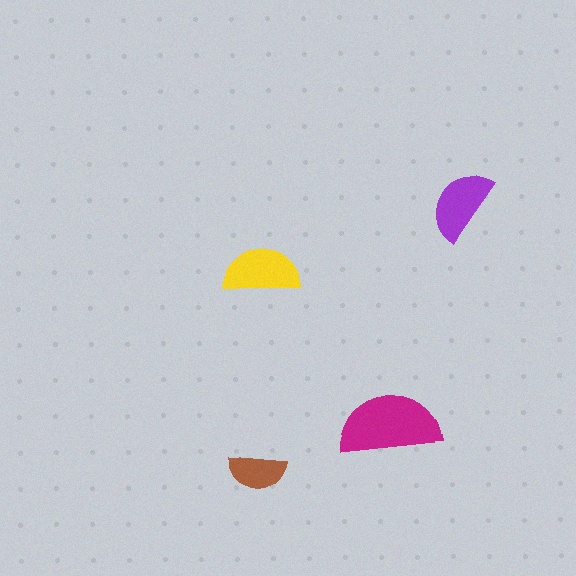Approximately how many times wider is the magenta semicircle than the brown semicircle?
About 2 times wider.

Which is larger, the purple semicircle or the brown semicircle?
The purple one.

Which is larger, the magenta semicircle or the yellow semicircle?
The magenta one.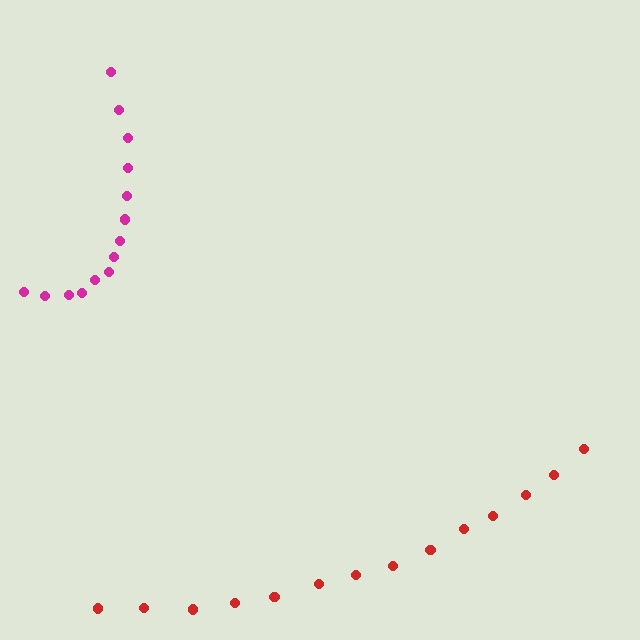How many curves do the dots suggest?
There are 2 distinct paths.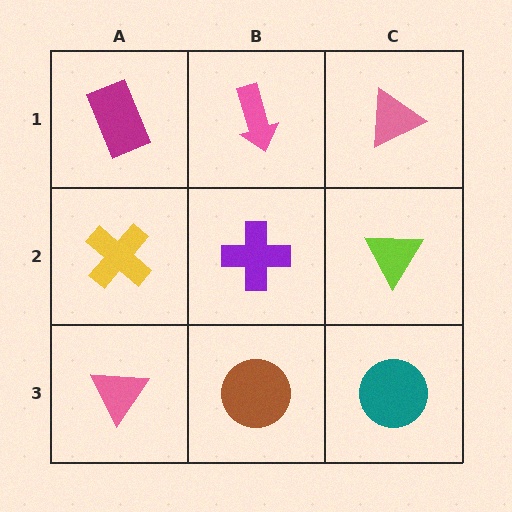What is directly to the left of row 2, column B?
A yellow cross.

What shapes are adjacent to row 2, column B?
A pink arrow (row 1, column B), a brown circle (row 3, column B), a yellow cross (row 2, column A), a lime triangle (row 2, column C).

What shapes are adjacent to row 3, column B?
A purple cross (row 2, column B), a pink triangle (row 3, column A), a teal circle (row 3, column C).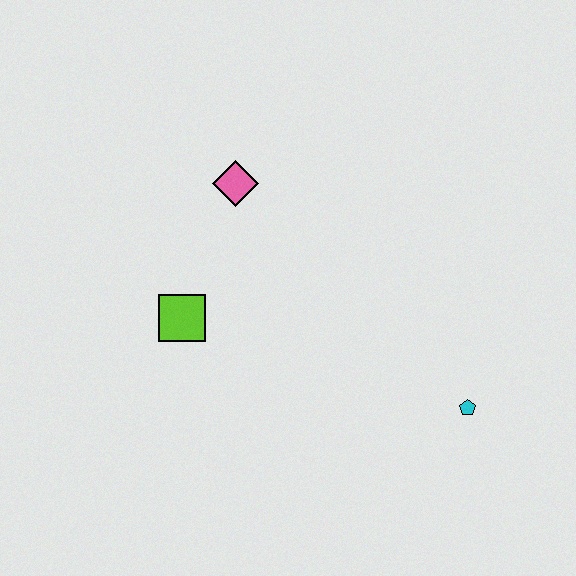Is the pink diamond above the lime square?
Yes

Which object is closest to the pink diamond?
The lime square is closest to the pink diamond.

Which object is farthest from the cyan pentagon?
The pink diamond is farthest from the cyan pentagon.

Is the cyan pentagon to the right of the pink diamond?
Yes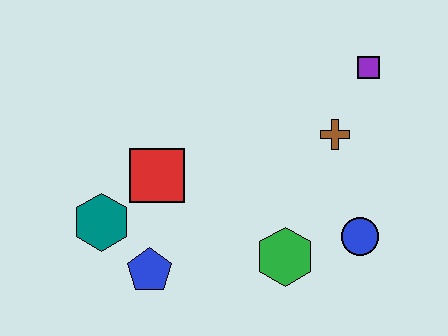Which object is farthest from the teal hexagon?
The purple square is farthest from the teal hexagon.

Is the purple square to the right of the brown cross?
Yes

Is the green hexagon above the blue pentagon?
Yes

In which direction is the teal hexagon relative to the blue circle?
The teal hexagon is to the left of the blue circle.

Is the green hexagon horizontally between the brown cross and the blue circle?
No